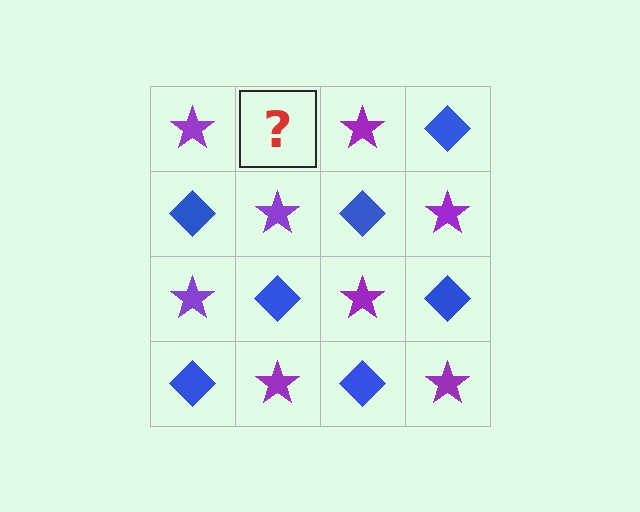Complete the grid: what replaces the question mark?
The question mark should be replaced with a blue diamond.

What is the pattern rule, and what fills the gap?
The rule is that it alternates purple star and blue diamond in a checkerboard pattern. The gap should be filled with a blue diamond.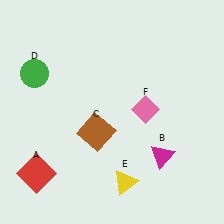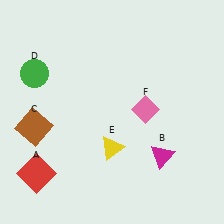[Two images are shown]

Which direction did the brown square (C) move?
The brown square (C) moved left.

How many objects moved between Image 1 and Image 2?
2 objects moved between the two images.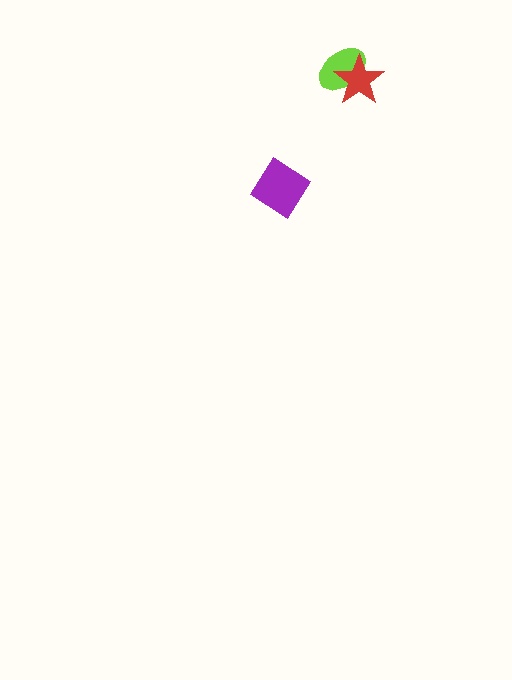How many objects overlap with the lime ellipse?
1 object overlaps with the lime ellipse.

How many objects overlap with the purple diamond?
0 objects overlap with the purple diamond.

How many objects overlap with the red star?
1 object overlaps with the red star.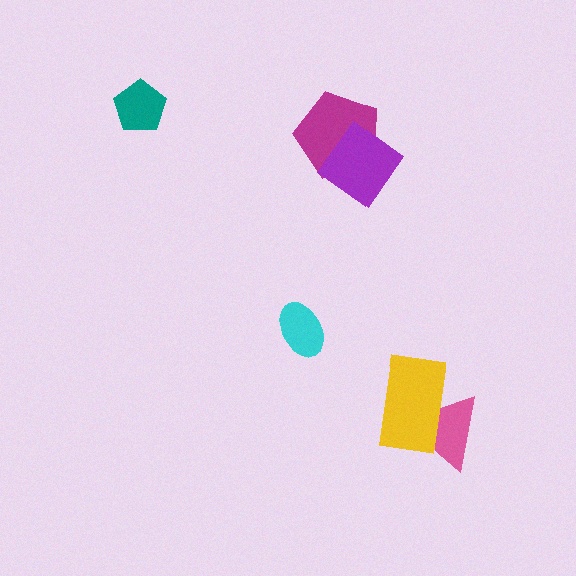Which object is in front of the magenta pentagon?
The purple diamond is in front of the magenta pentagon.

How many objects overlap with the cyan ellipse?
0 objects overlap with the cyan ellipse.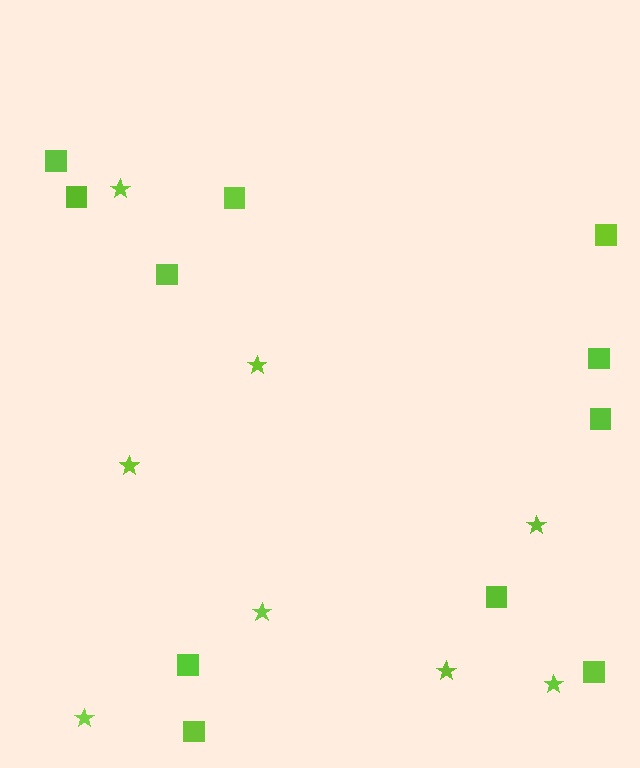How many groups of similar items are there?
There are 2 groups: one group of squares (11) and one group of stars (8).